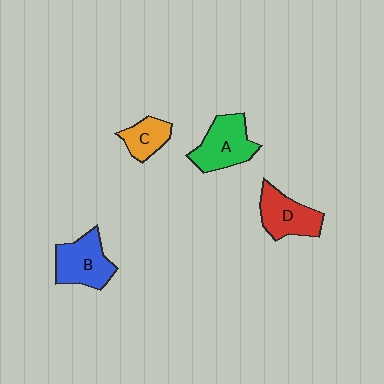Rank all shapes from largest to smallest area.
From largest to smallest: A (green), B (blue), D (red), C (orange).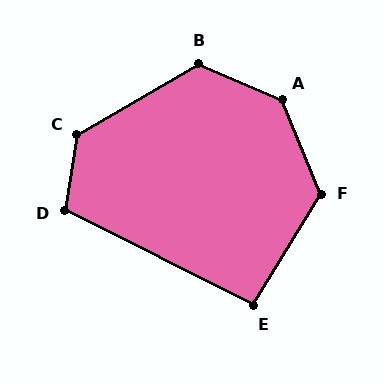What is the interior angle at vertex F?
Approximately 126 degrees (obtuse).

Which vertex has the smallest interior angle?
E, at approximately 95 degrees.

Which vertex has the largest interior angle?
A, at approximately 136 degrees.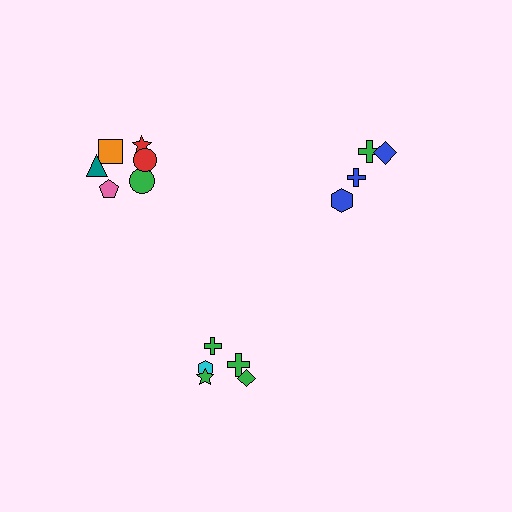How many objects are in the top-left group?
There are 6 objects.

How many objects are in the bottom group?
There are 5 objects.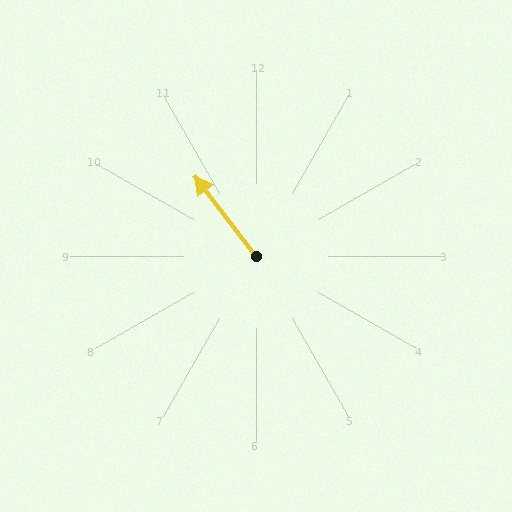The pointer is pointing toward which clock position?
Roughly 11 o'clock.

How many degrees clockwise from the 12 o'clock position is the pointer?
Approximately 322 degrees.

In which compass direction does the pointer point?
Northwest.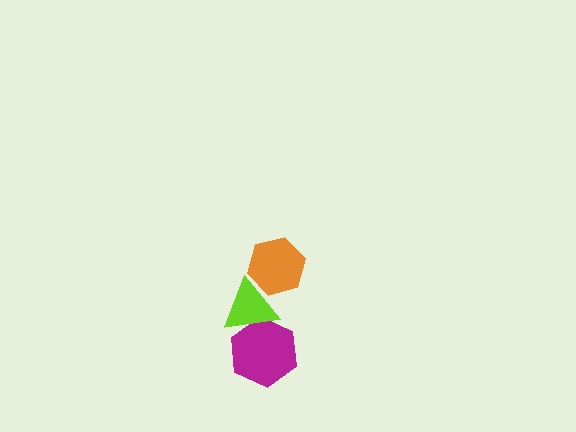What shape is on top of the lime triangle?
The orange hexagon is on top of the lime triangle.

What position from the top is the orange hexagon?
The orange hexagon is 1st from the top.